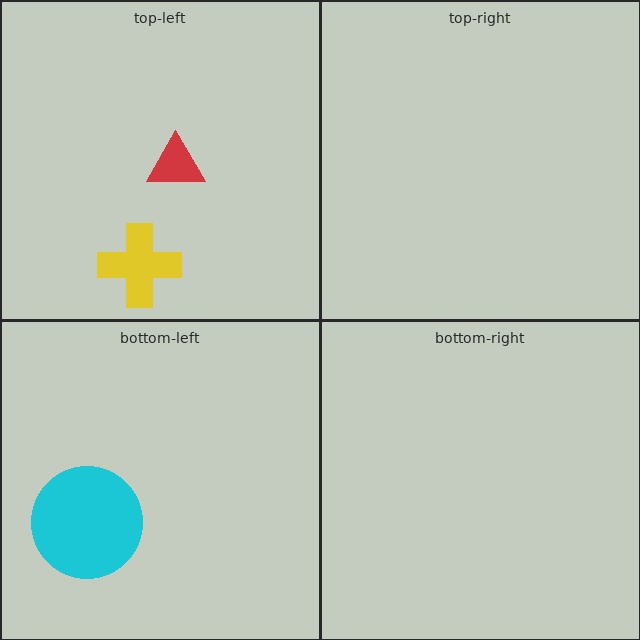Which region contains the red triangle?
The top-left region.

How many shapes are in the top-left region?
2.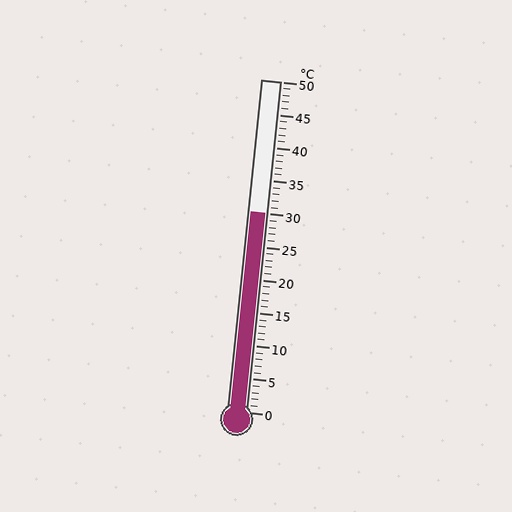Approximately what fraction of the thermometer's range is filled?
The thermometer is filled to approximately 60% of its range.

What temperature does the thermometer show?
The thermometer shows approximately 30°C.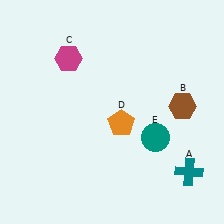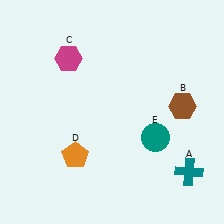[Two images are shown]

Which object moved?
The orange pentagon (D) moved left.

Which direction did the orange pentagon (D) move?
The orange pentagon (D) moved left.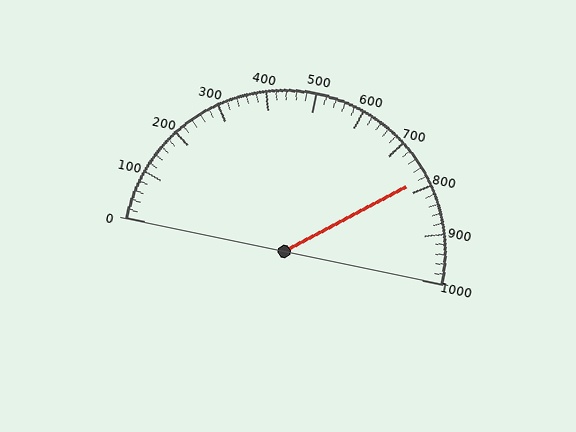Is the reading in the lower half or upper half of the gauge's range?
The reading is in the upper half of the range (0 to 1000).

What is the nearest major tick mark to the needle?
The nearest major tick mark is 800.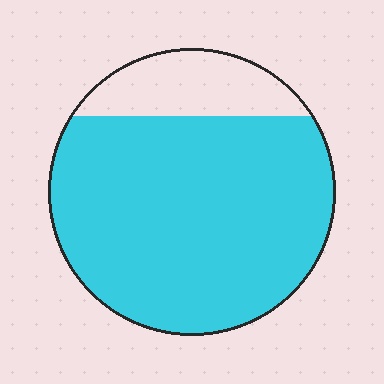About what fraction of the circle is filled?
About five sixths (5/6).